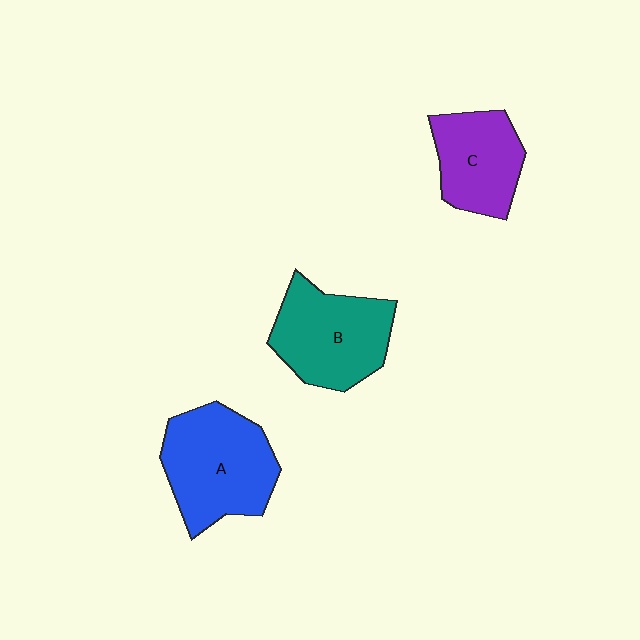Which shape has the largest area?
Shape A (blue).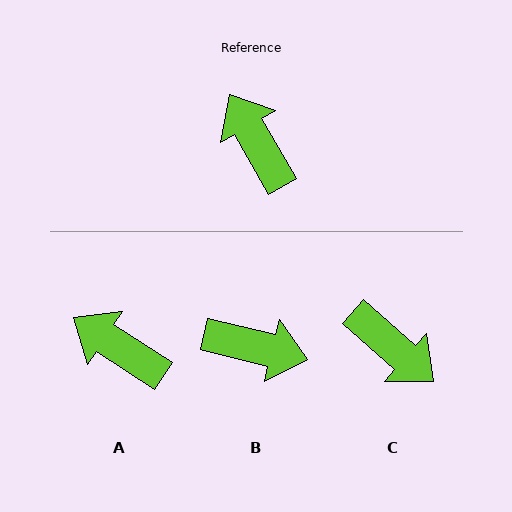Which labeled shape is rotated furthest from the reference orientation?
C, about 161 degrees away.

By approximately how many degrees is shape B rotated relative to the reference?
Approximately 134 degrees clockwise.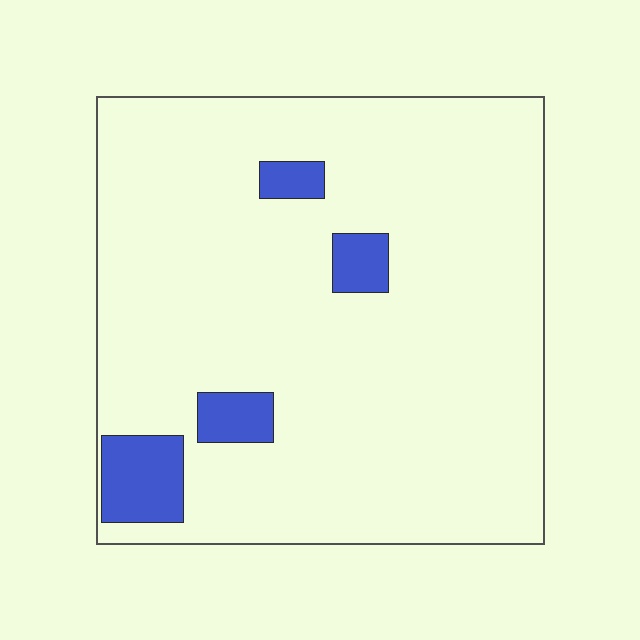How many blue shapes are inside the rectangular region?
4.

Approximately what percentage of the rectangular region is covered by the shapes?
Approximately 10%.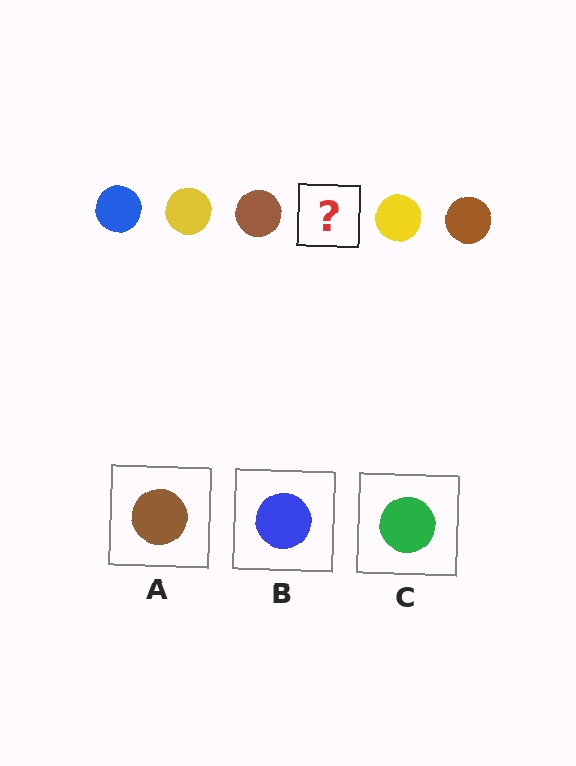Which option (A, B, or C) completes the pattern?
B.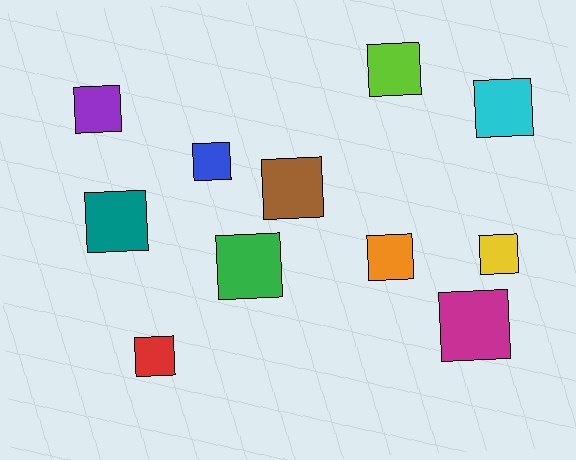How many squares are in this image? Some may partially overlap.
There are 11 squares.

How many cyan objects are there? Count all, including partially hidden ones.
There is 1 cyan object.